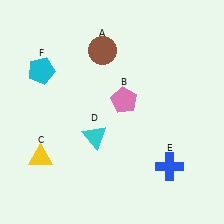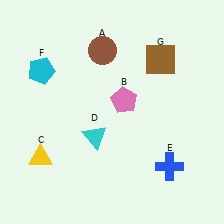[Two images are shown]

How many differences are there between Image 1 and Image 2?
There is 1 difference between the two images.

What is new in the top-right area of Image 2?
A brown square (G) was added in the top-right area of Image 2.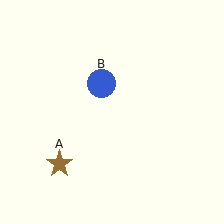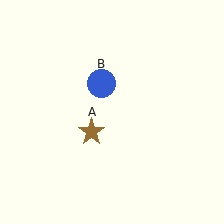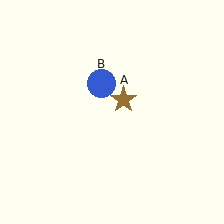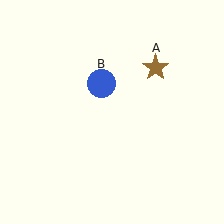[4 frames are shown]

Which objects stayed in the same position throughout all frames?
Blue circle (object B) remained stationary.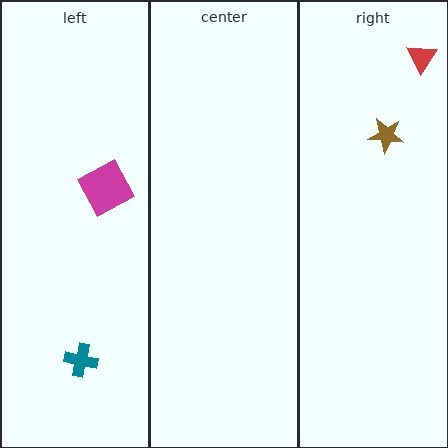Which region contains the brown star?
The right region.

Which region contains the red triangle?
The right region.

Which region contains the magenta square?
The left region.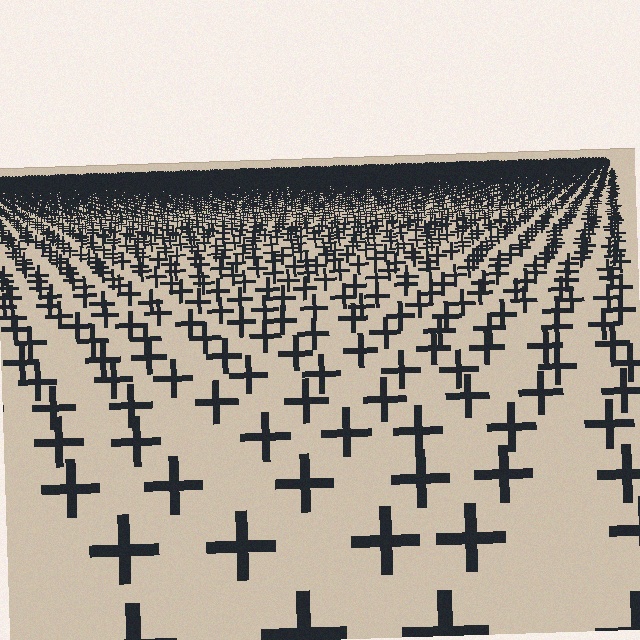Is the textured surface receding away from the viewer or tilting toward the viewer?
The surface is receding away from the viewer. Texture elements get smaller and denser toward the top.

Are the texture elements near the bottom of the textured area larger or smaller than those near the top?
Larger. Near the bottom, elements are closer to the viewer and appear at a bigger on-screen size.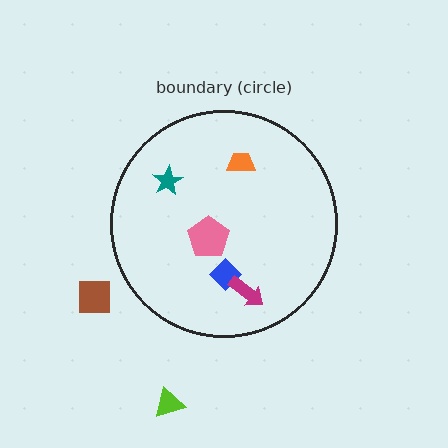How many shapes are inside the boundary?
5 inside, 2 outside.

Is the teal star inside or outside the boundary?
Inside.